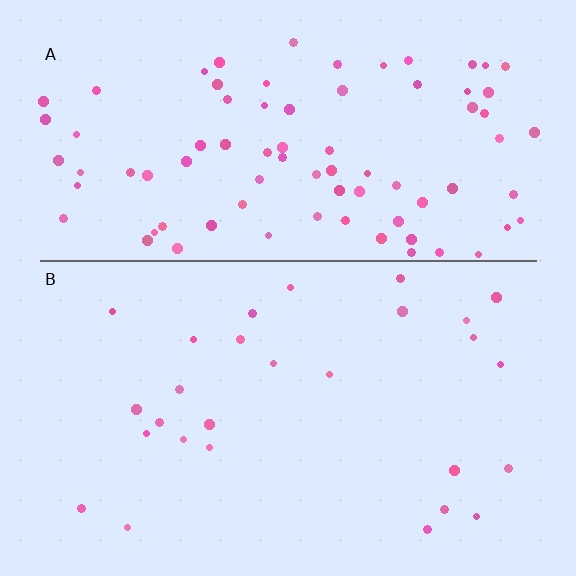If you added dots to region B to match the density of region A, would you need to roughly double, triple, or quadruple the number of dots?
Approximately triple.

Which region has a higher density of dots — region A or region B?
A (the top).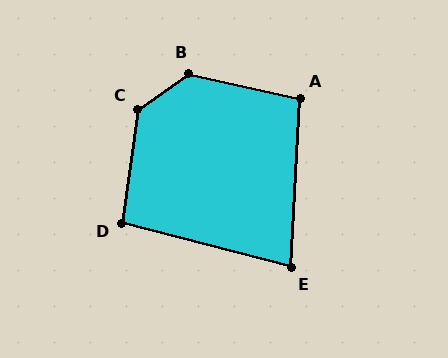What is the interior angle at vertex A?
Approximately 99 degrees (obtuse).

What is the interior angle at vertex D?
Approximately 97 degrees (obtuse).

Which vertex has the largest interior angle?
C, at approximately 133 degrees.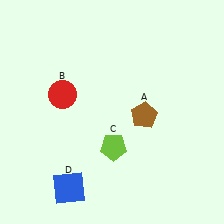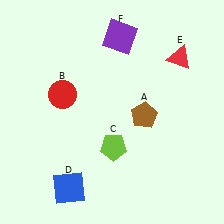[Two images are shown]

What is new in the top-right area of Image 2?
A purple square (F) was added in the top-right area of Image 2.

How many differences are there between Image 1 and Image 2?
There are 2 differences between the two images.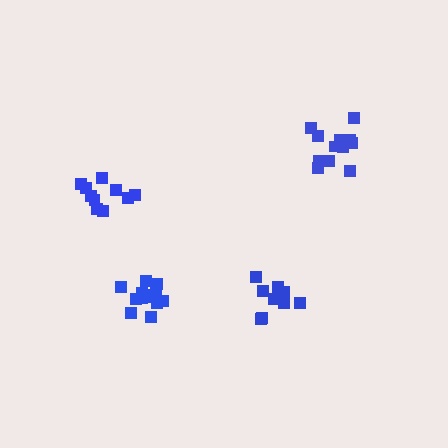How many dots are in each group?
Group 1: 14 dots, Group 2: 13 dots, Group 3: 10 dots, Group 4: 9 dots (46 total).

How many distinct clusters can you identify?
There are 4 distinct clusters.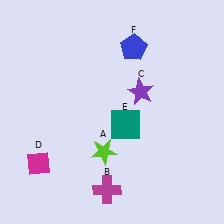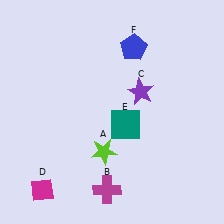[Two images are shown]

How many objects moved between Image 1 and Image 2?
1 object moved between the two images.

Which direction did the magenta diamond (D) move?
The magenta diamond (D) moved down.